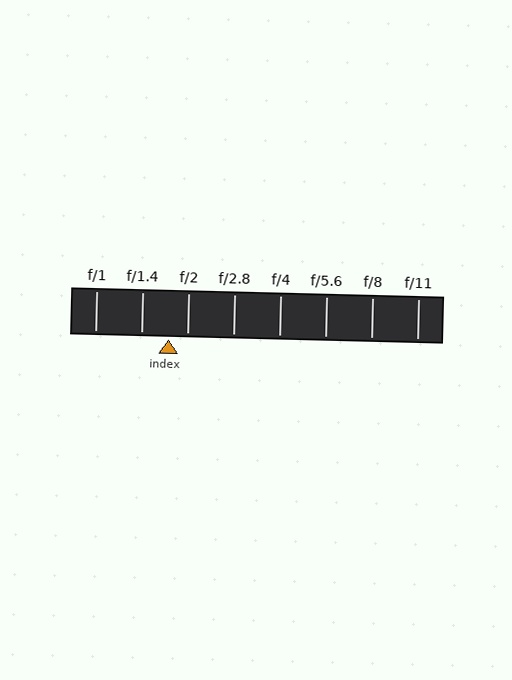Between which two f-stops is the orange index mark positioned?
The index mark is between f/1.4 and f/2.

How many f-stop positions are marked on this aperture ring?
There are 8 f-stop positions marked.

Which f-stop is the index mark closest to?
The index mark is closest to f/2.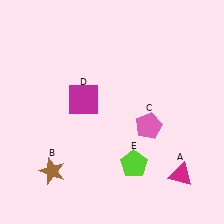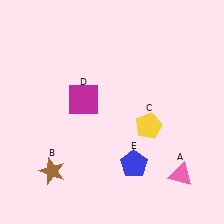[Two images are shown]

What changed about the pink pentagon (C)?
In Image 1, C is pink. In Image 2, it changed to yellow.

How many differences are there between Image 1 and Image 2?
There are 3 differences between the two images.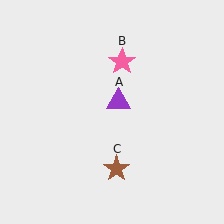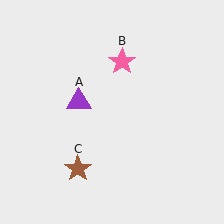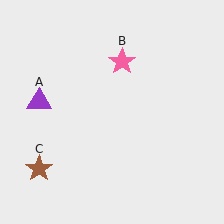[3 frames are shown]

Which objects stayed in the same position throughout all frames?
Pink star (object B) remained stationary.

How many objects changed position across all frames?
2 objects changed position: purple triangle (object A), brown star (object C).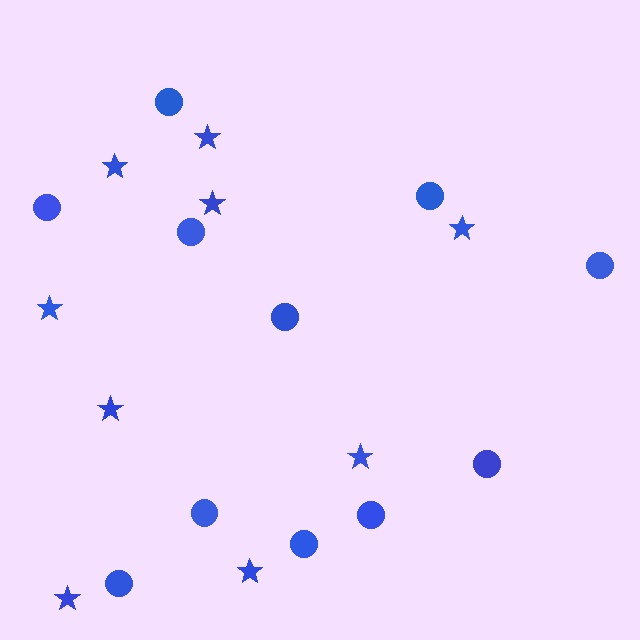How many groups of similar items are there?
There are 2 groups: one group of circles (11) and one group of stars (9).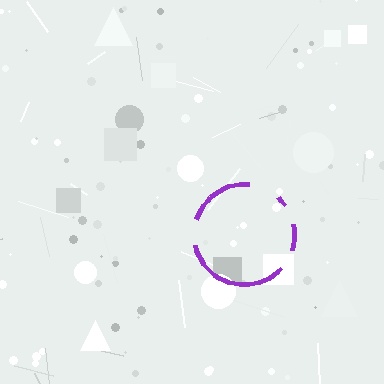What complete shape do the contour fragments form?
The contour fragments form a circle.